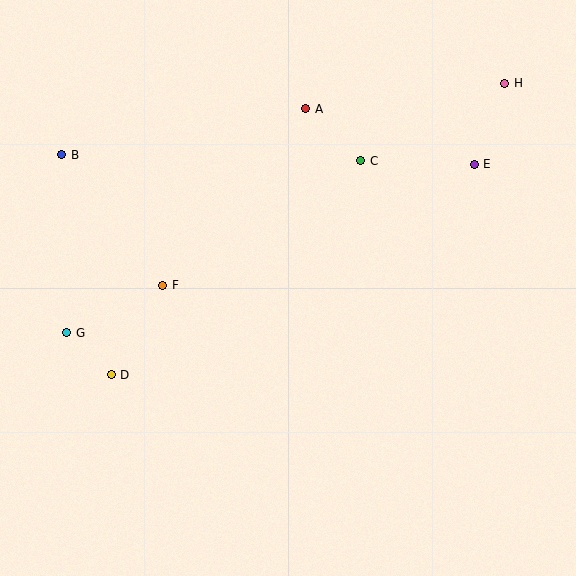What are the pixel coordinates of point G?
Point G is at (67, 333).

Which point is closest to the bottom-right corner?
Point E is closest to the bottom-right corner.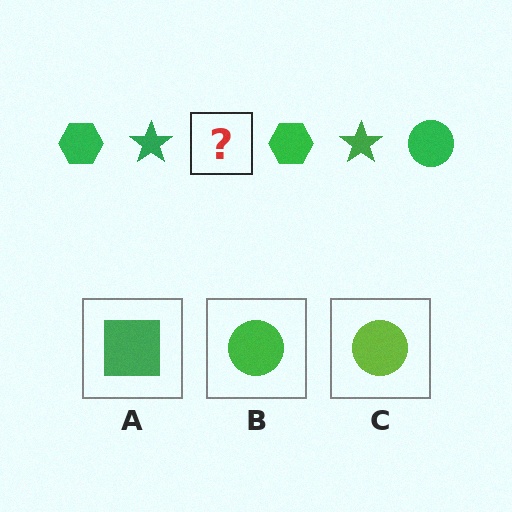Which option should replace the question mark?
Option B.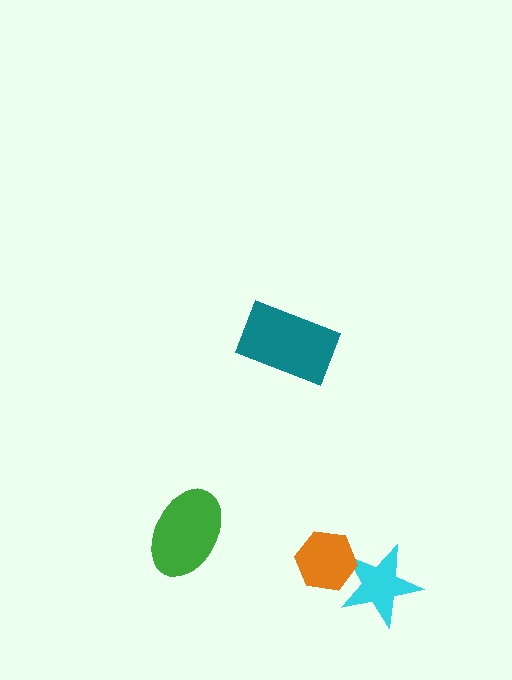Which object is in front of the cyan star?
The orange hexagon is in front of the cyan star.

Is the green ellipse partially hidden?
No, no other shape covers it.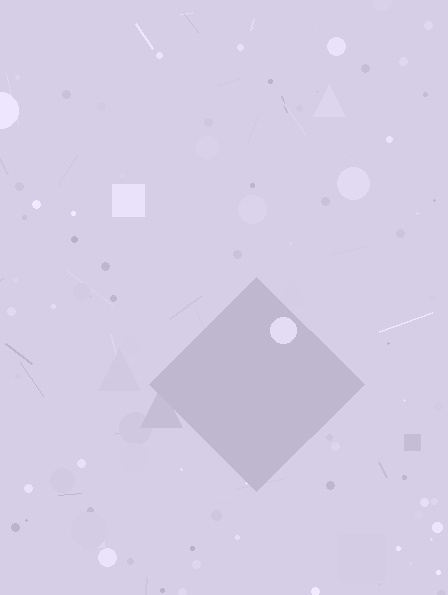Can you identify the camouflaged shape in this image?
The camouflaged shape is a diamond.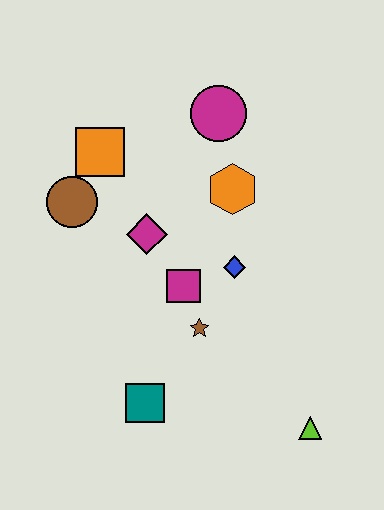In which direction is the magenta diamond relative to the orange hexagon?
The magenta diamond is to the left of the orange hexagon.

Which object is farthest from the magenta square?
The lime triangle is farthest from the magenta square.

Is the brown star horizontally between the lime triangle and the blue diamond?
No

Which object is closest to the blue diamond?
The magenta square is closest to the blue diamond.